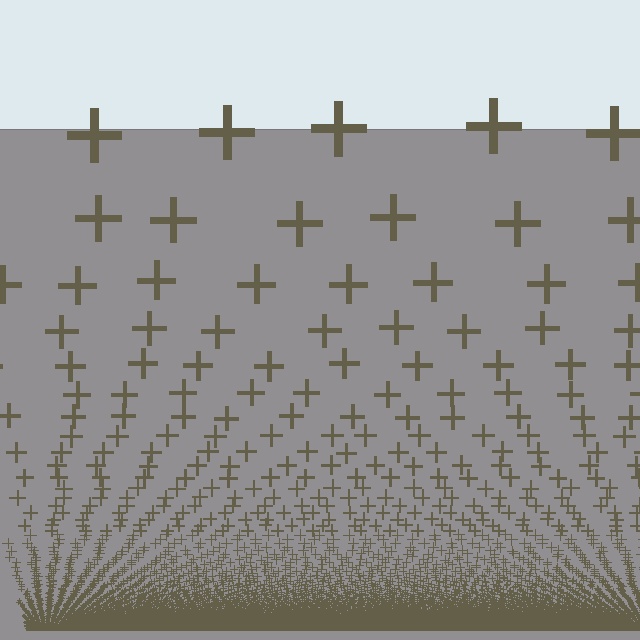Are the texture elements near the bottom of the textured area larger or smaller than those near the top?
Smaller. The gradient is inverted — elements near the bottom are smaller and denser.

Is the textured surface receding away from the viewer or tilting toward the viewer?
The surface appears to tilt toward the viewer. Texture elements get larger and sparser toward the top.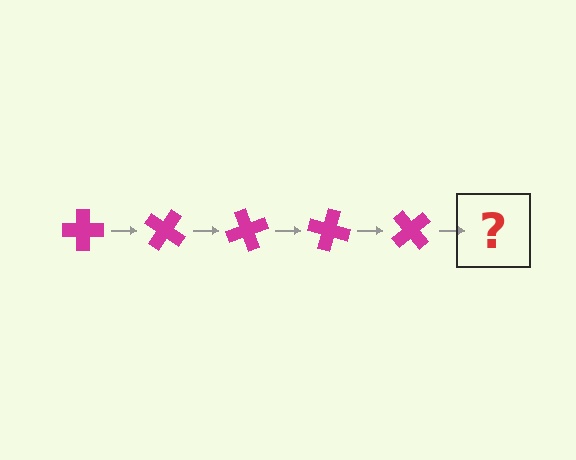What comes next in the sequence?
The next element should be a magenta cross rotated 175 degrees.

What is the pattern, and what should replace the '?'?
The pattern is that the cross rotates 35 degrees each step. The '?' should be a magenta cross rotated 175 degrees.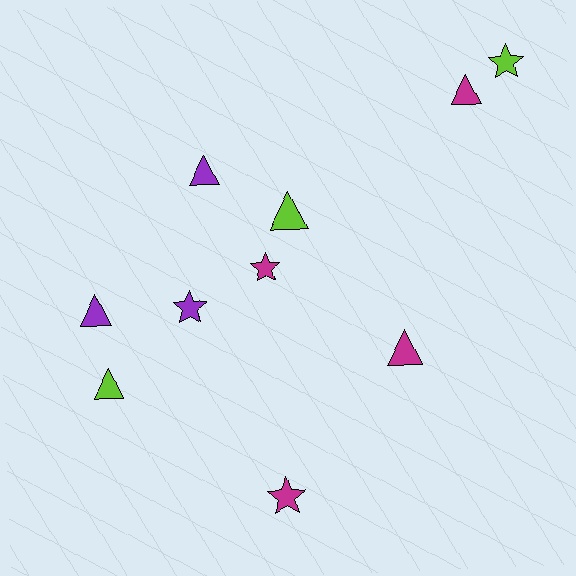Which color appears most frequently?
Magenta, with 4 objects.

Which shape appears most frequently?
Triangle, with 6 objects.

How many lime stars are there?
There is 1 lime star.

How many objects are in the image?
There are 10 objects.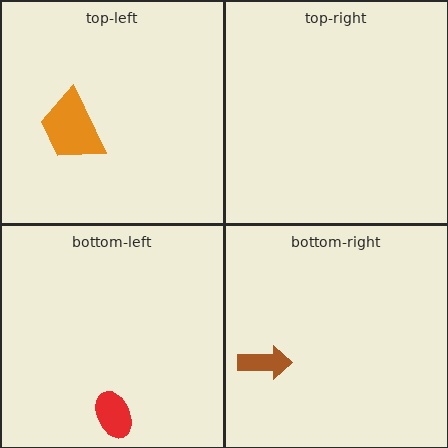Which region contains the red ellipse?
The bottom-left region.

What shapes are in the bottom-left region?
The red ellipse.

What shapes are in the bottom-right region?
The brown arrow.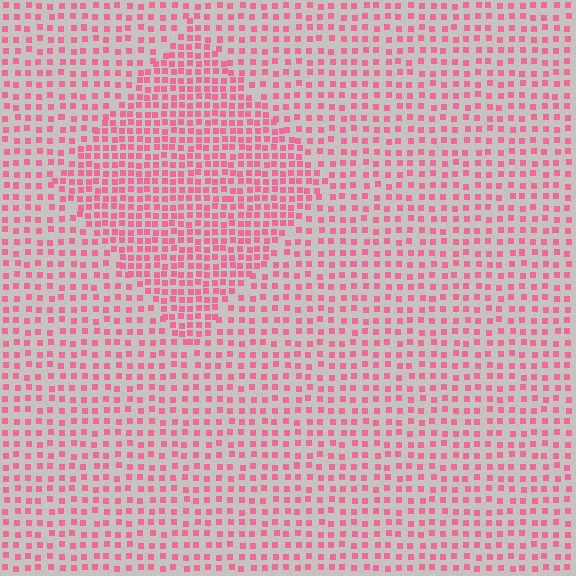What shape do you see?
I see a diamond.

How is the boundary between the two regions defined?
The boundary is defined by a change in element density (approximately 1.8x ratio). All elements are the same color, size, and shape.